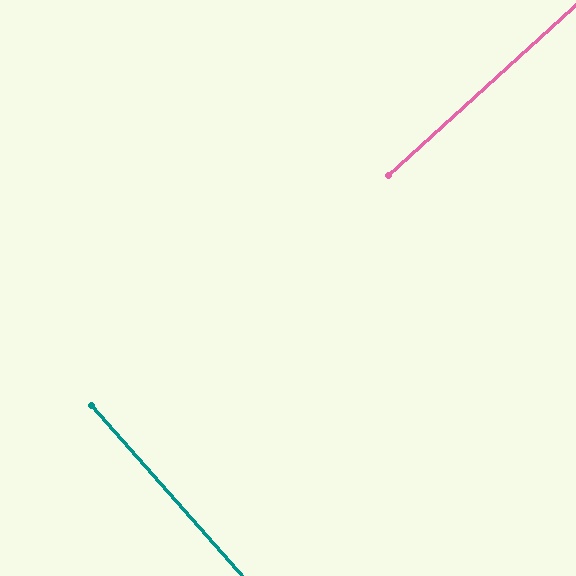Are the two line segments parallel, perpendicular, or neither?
Perpendicular — they meet at approximately 89°.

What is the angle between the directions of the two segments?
Approximately 89 degrees.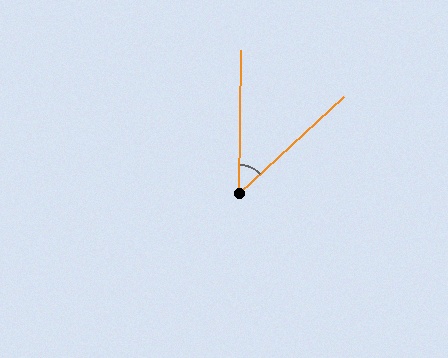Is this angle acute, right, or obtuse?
It is acute.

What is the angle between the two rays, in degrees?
Approximately 46 degrees.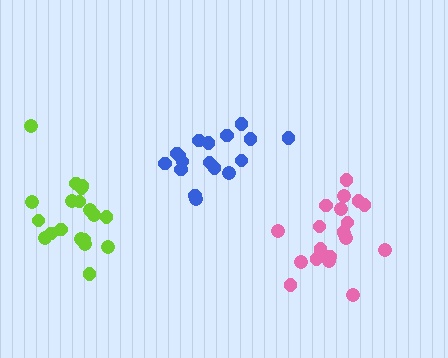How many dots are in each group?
Group 1: 17 dots, Group 2: 20 dots, Group 3: 19 dots (56 total).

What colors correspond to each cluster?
The clusters are colored: blue, pink, lime.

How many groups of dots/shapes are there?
There are 3 groups.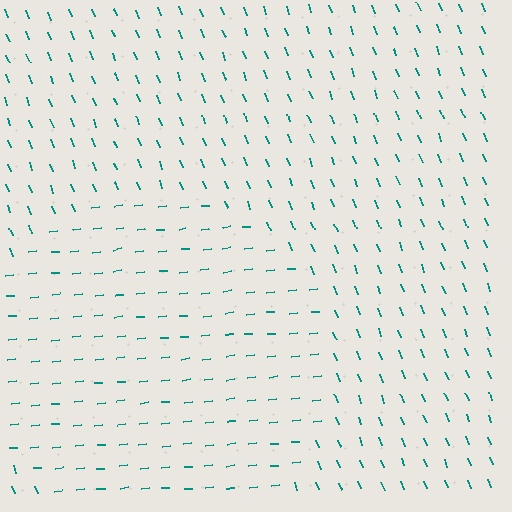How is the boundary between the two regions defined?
The boundary is defined purely by a change in line orientation (approximately 75 degrees difference). All lines are the same color and thickness.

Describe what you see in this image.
The image is filled with small teal line segments. A circle region in the image has lines oriented differently from the surrounding lines, creating a visible texture boundary.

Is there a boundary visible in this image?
Yes, there is a texture boundary formed by a change in line orientation.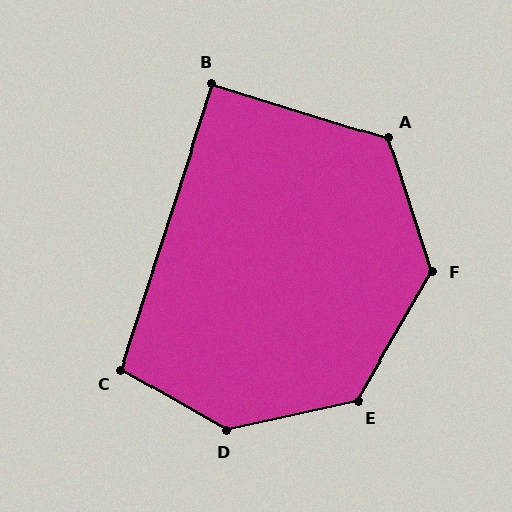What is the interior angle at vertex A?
Approximately 125 degrees (obtuse).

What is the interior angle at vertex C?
Approximately 102 degrees (obtuse).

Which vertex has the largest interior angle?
D, at approximately 138 degrees.